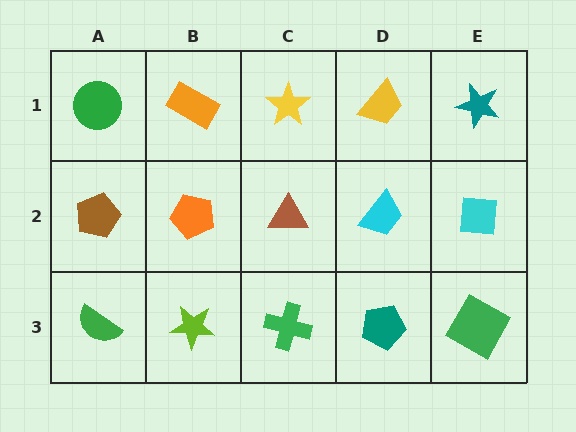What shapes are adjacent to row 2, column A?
A green circle (row 1, column A), a green semicircle (row 3, column A), an orange pentagon (row 2, column B).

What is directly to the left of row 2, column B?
A brown pentagon.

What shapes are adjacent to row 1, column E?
A cyan square (row 2, column E), a yellow trapezoid (row 1, column D).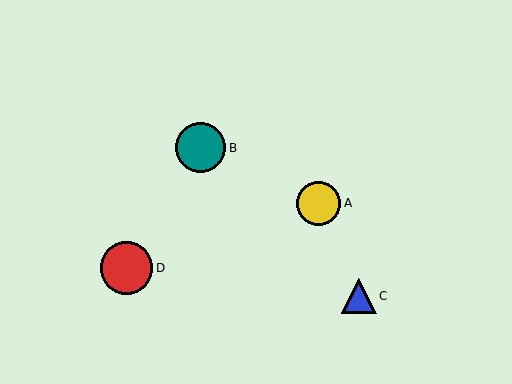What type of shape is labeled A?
Shape A is a yellow circle.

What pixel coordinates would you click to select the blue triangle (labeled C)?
Click at (359, 296) to select the blue triangle C.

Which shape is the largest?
The red circle (labeled D) is the largest.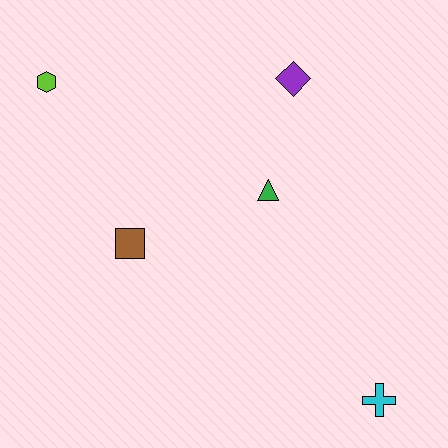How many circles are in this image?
There are no circles.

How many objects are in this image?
There are 5 objects.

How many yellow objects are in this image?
There are no yellow objects.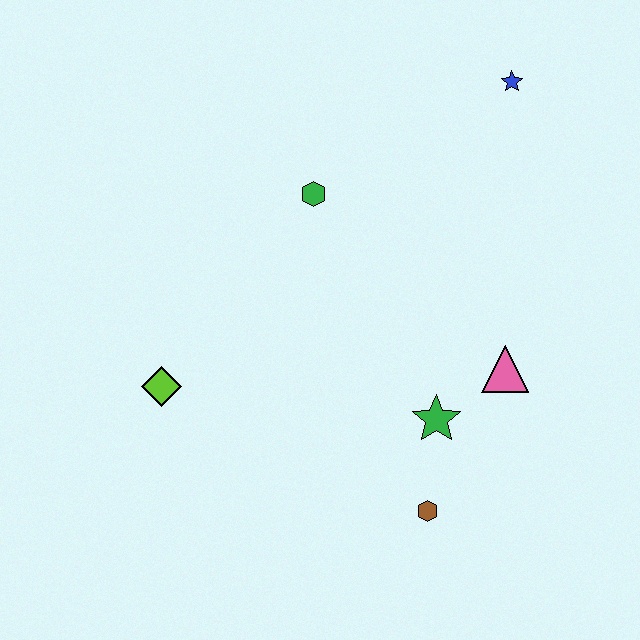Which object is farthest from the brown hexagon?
The blue star is farthest from the brown hexagon.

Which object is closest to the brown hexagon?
The green star is closest to the brown hexagon.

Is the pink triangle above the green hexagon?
No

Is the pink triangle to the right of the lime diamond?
Yes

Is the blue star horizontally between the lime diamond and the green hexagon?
No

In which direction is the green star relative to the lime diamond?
The green star is to the right of the lime diamond.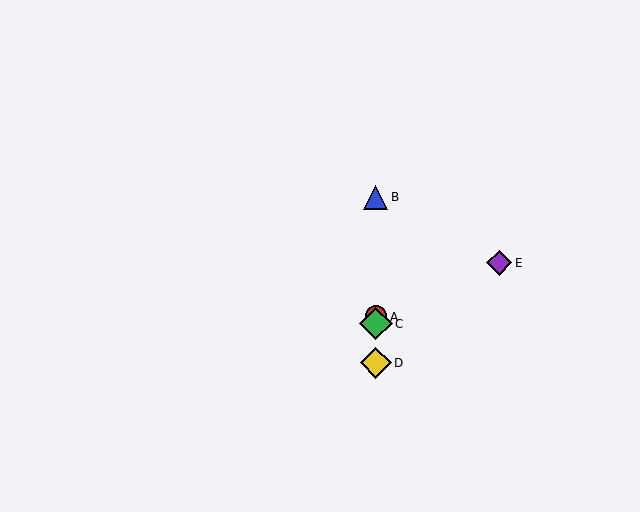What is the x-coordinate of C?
Object C is at x≈376.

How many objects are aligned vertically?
4 objects (A, B, C, D) are aligned vertically.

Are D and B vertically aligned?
Yes, both are at x≈376.